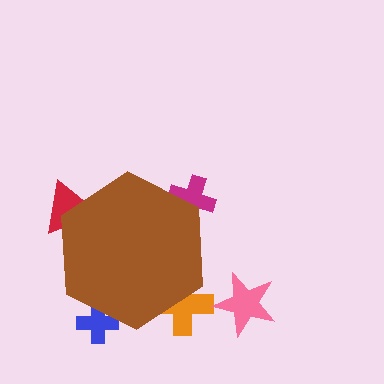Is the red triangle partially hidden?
Yes, the red triangle is partially hidden behind the brown hexagon.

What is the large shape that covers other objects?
A brown hexagon.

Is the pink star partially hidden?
No, the pink star is fully visible.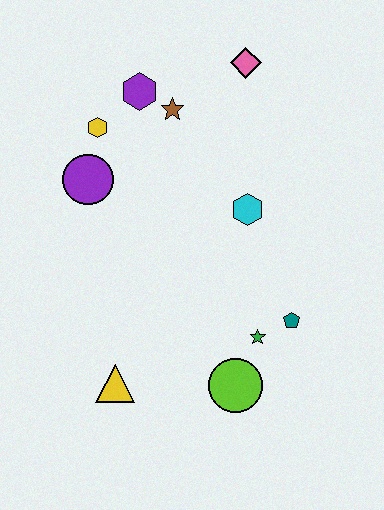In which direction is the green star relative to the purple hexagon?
The green star is below the purple hexagon.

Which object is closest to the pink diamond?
The brown star is closest to the pink diamond.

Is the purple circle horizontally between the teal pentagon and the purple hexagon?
No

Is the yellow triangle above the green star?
No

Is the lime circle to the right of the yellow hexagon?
Yes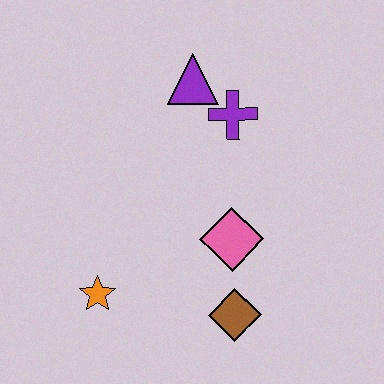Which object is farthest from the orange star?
The purple triangle is farthest from the orange star.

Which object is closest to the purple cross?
The purple triangle is closest to the purple cross.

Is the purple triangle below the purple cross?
No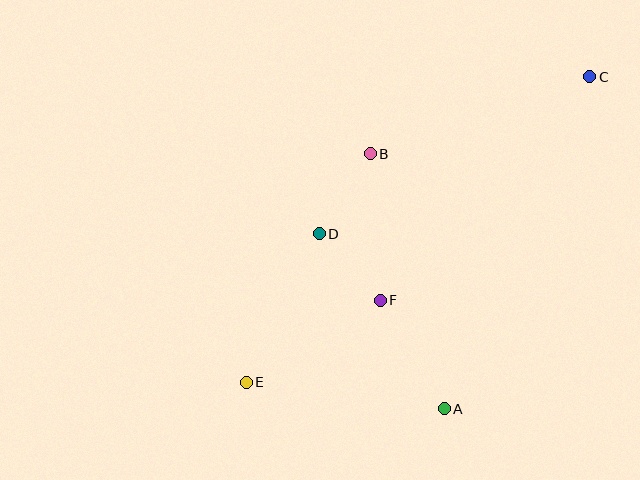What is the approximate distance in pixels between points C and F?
The distance between C and F is approximately 306 pixels.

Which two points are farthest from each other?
Points C and E are farthest from each other.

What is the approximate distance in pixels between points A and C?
The distance between A and C is approximately 362 pixels.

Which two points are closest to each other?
Points D and F are closest to each other.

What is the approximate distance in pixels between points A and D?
The distance between A and D is approximately 215 pixels.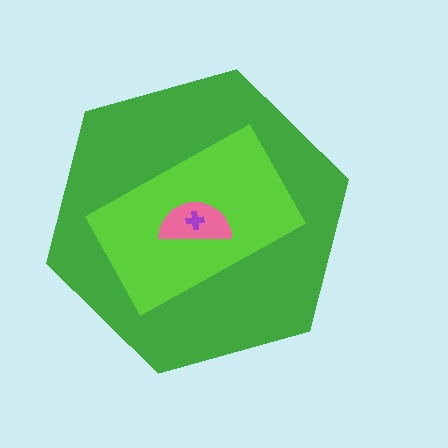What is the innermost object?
The purple cross.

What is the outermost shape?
The green hexagon.